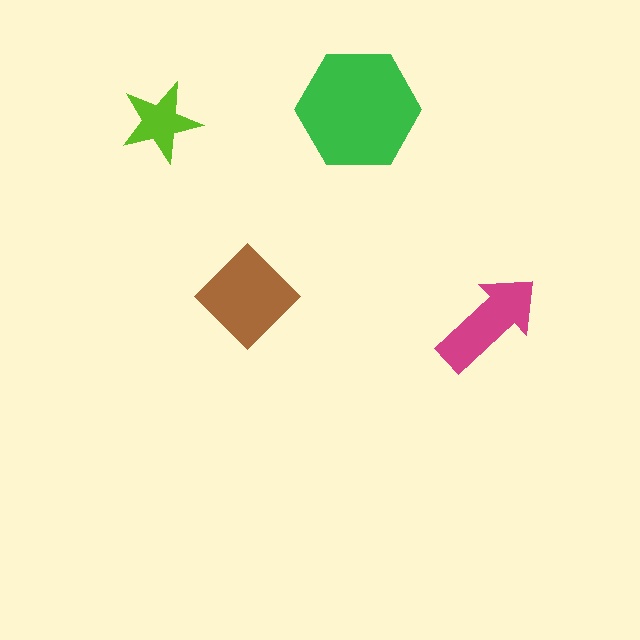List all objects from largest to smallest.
The green hexagon, the brown diamond, the magenta arrow, the lime star.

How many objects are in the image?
There are 4 objects in the image.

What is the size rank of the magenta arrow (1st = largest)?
3rd.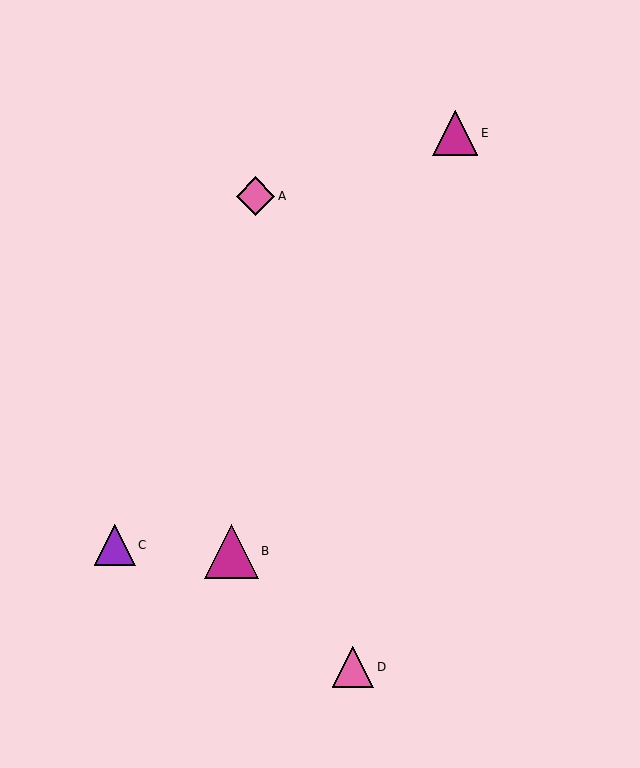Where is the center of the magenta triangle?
The center of the magenta triangle is at (231, 551).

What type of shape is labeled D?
Shape D is a pink triangle.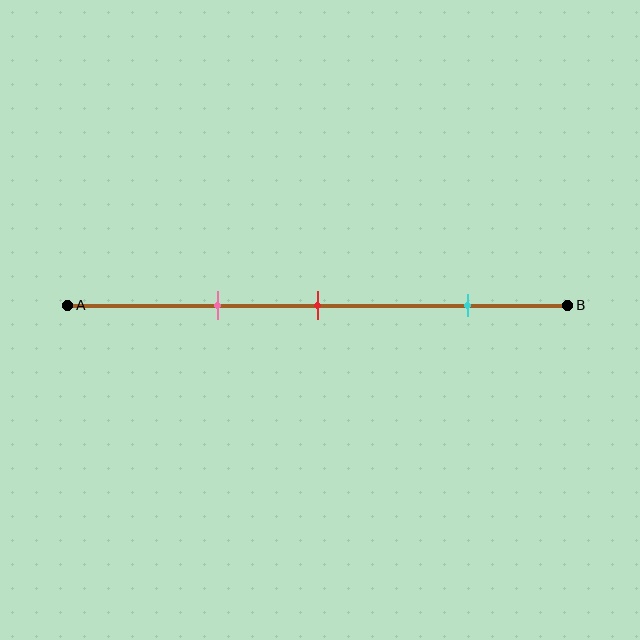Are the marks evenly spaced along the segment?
No, the marks are not evenly spaced.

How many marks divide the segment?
There are 3 marks dividing the segment.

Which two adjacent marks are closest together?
The pink and red marks are the closest adjacent pair.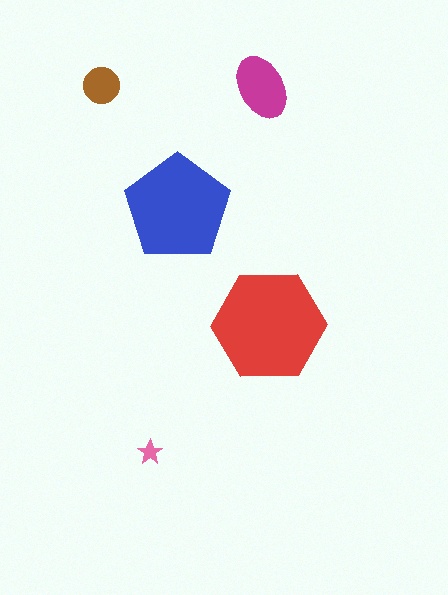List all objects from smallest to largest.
The pink star, the brown circle, the magenta ellipse, the blue pentagon, the red hexagon.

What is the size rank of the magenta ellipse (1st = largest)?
3rd.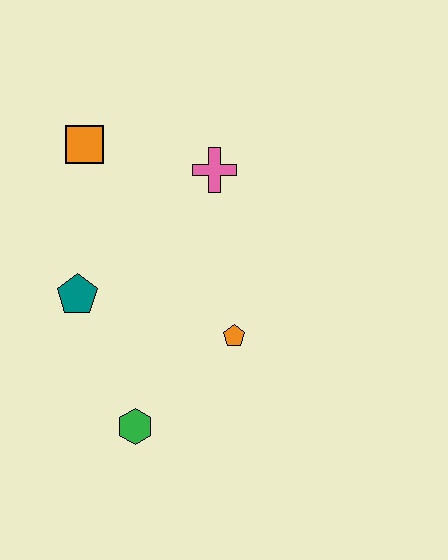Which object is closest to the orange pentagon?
The green hexagon is closest to the orange pentagon.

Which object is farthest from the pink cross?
The green hexagon is farthest from the pink cross.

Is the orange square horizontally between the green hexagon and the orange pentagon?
No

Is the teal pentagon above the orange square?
No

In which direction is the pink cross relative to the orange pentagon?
The pink cross is above the orange pentagon.